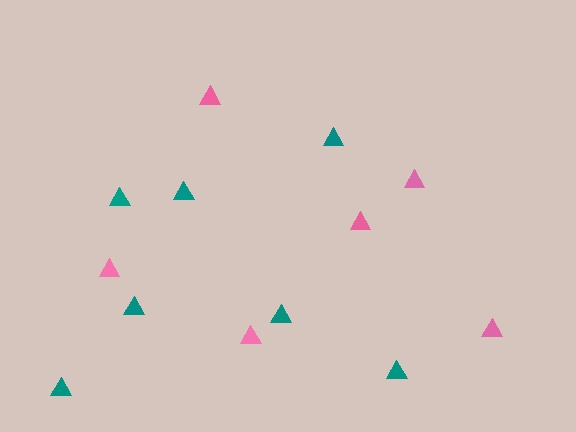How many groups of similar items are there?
There are 2 groups: one group of pink triangles (6) and one group of teal triangles (7).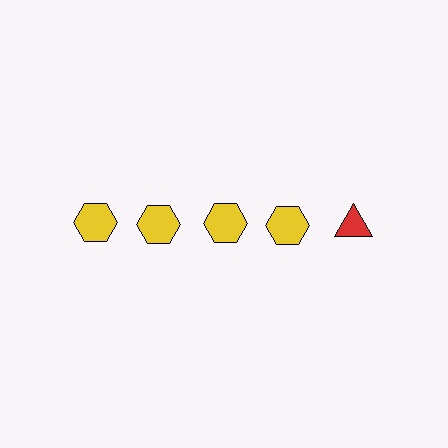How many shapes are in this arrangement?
There are 5 shapes arranged in a grid pattern.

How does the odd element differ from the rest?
It differs in both color (red instead of yellow) and shape (triangle instead of hexagon).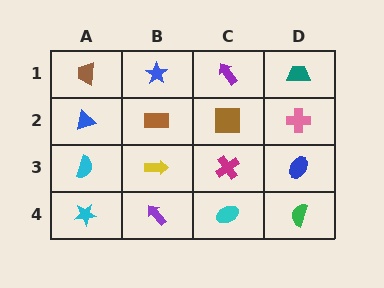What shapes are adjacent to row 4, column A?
A cyan semicircle (row 3, column A), a purple arrow (row 4, column B).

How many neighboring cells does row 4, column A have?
2.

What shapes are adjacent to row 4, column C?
A magenta cross (row 3, column C), a purple arrow (row 4, column B), a green semicircle (row 4, column D).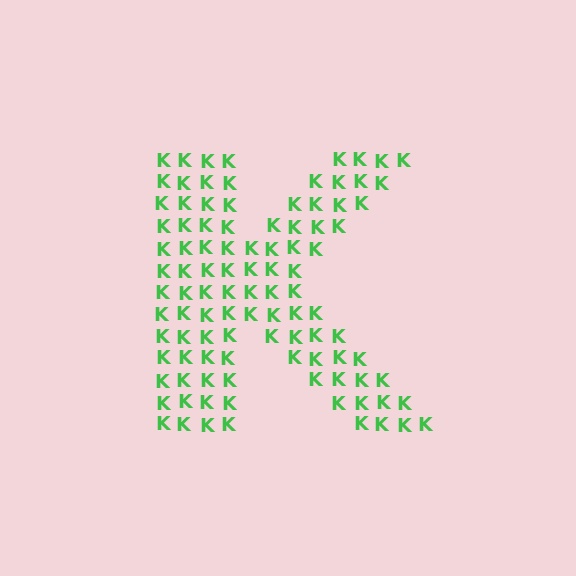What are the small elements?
The small elements are letter K's.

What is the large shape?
The large shape is the letter K.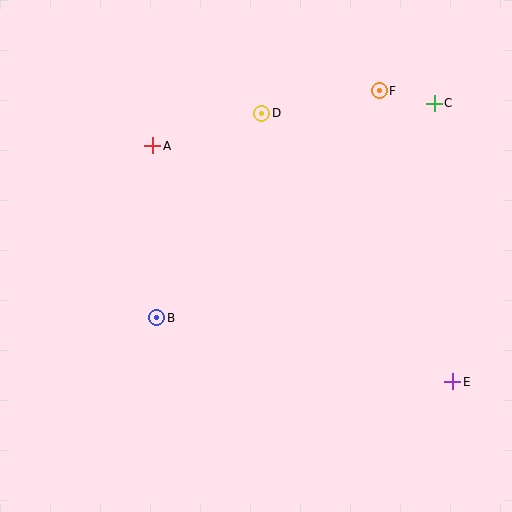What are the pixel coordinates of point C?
Point C is at (434, 103).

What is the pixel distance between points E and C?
The distance between E and C is 279 pixels.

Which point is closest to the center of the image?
Point B at (157, 318) is closest to the center.